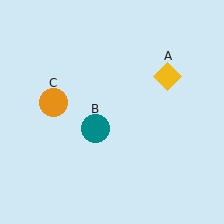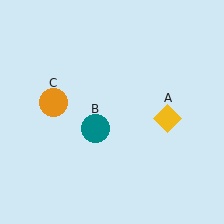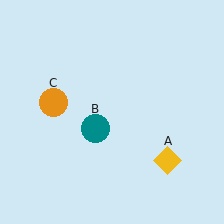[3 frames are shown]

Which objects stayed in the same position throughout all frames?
Teal circle (object B) and orange circle (object C) remained stationary.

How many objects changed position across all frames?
1 object changed position: yellow diamond (object A).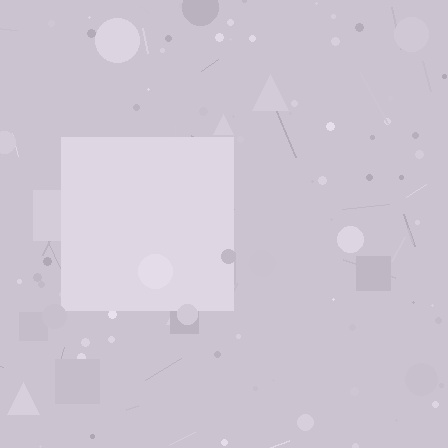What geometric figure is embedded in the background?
A square is embedded in the background.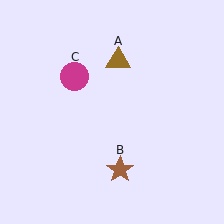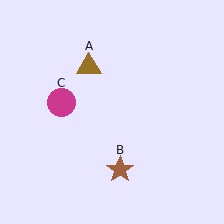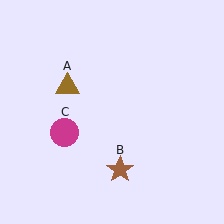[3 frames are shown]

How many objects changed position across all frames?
2 objects changed position: brown triangle (object A), magenta circle (object C).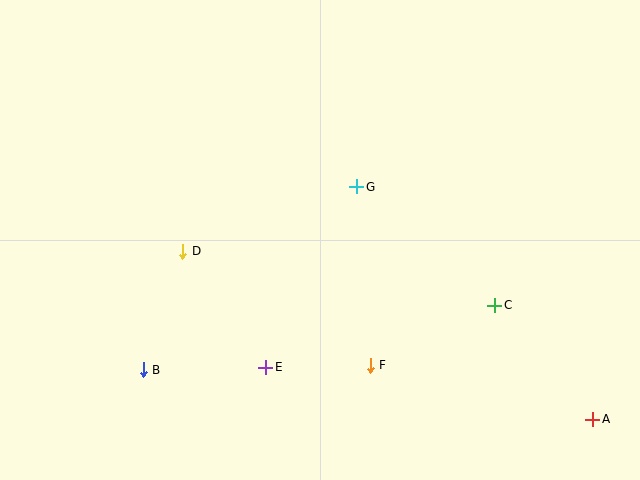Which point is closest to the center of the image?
Point G at (357, 187) is closest to the center.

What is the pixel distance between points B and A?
The distance between B and A is 452 pixels.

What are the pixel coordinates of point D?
Point D is at (183, 251).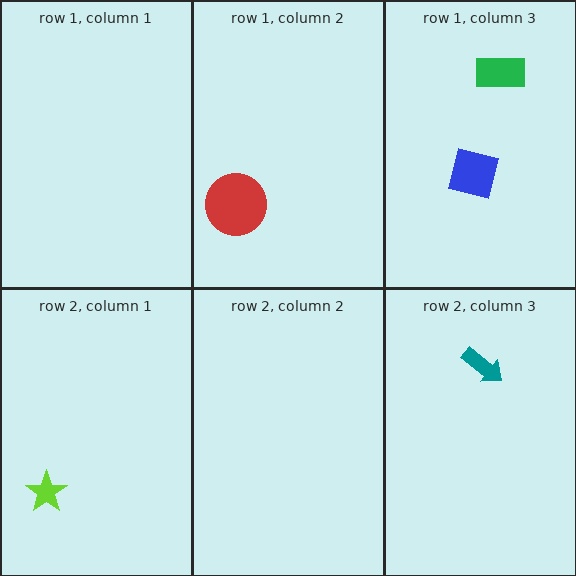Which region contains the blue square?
The row 1, column 3 region.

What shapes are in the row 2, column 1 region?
The lime star.